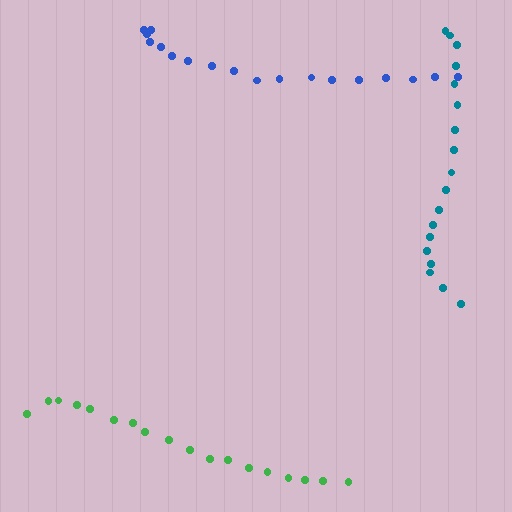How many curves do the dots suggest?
There are 3 distinct paths.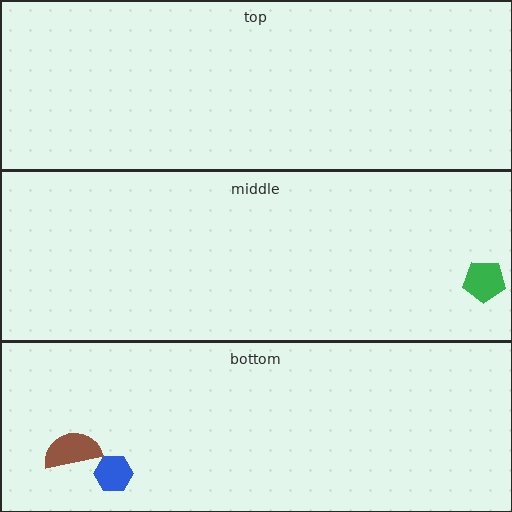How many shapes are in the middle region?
1.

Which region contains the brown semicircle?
The bottom region.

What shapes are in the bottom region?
The blue hexagon, the brown semicircle.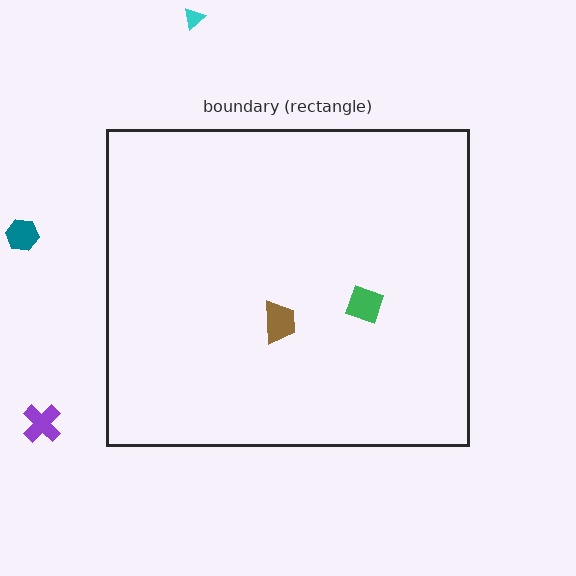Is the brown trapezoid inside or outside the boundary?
Inside.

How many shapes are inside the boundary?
2 inside, 3 outside.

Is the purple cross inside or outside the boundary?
Outside.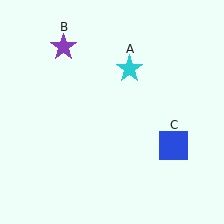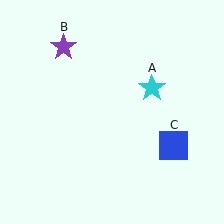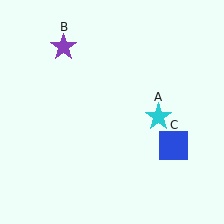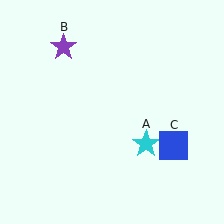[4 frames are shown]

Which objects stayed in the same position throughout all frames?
Purple star (object B) and blue square (object C) remained stationary.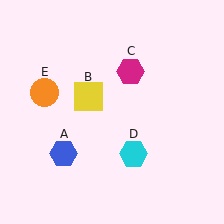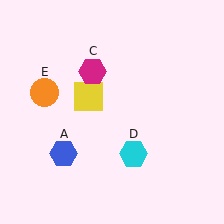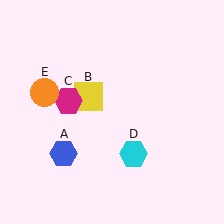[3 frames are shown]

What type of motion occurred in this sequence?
The magenta hexagon (object C) rotated counterclockwise around the center of the scene.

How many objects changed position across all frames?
1 object changed position: magenta hexagon (object C).